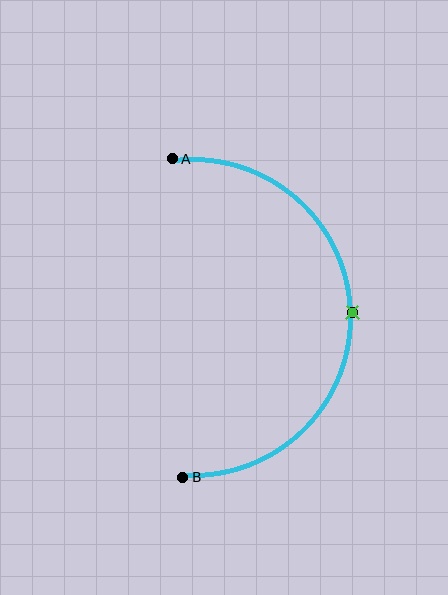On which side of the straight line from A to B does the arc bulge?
The arc bulges to the right of the straight line connecting A and B.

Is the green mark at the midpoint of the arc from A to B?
Yes. The green mark lies on the arc at equal arc-length from both A and B — it is the arc midpoint.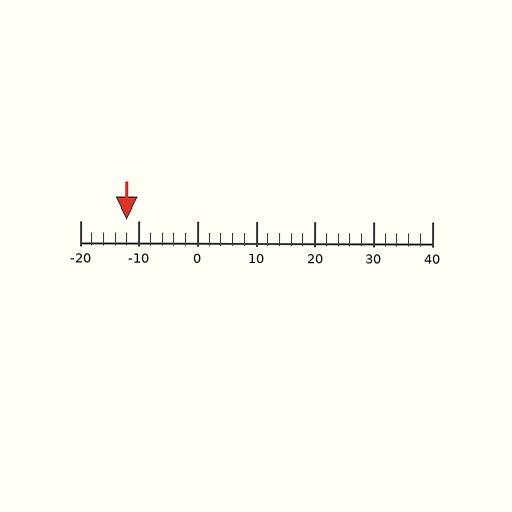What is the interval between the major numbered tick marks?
The major tick marks are spaced 10 units apart.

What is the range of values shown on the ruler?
The ruler shows values from -20 to 40.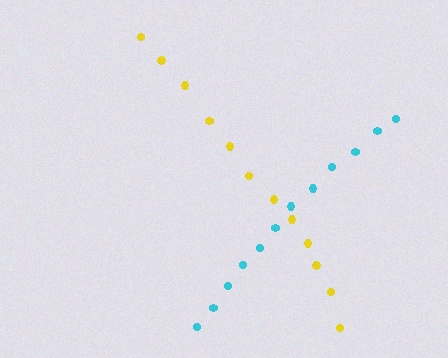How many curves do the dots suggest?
There are 2 distinct paths.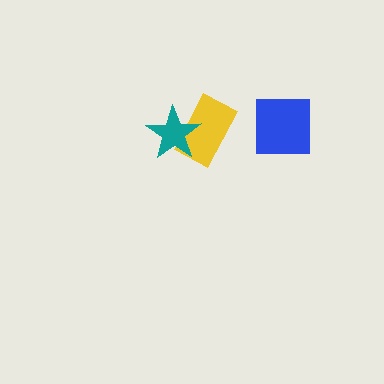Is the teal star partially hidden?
No, no other shape covers it.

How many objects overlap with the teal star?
1 object overlaps with the teal star.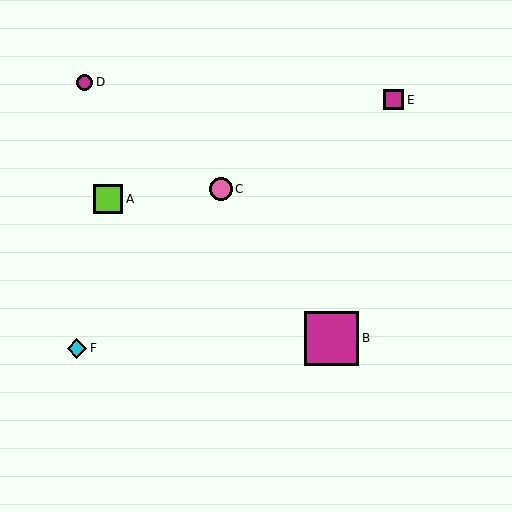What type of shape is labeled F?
Shape F is a cyan diamond.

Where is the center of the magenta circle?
The center of the magenta circle is at (85, 82).